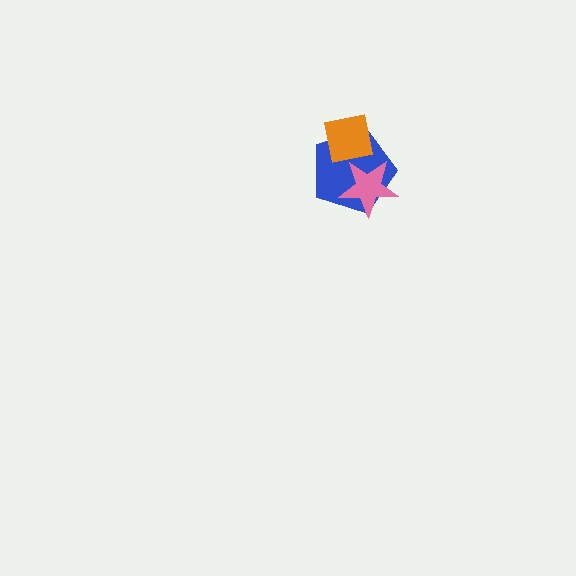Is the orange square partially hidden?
Yes, it is partially covered by another shape.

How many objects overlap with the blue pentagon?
2 objects overlap with the blue pentagon.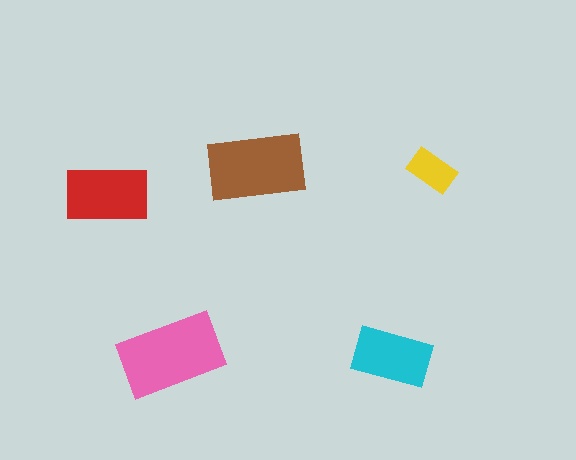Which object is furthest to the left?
The red rectangle is leftmost.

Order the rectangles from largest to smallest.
the pink one, the brown one, the red one, the cyan one, the yellow one.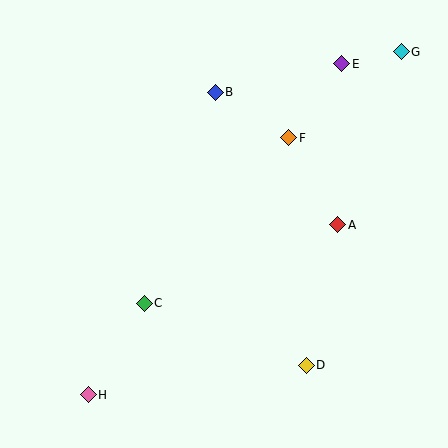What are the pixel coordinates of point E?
Point E is at (342, 64).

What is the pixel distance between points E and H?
The distance between E and H is 417 pixels.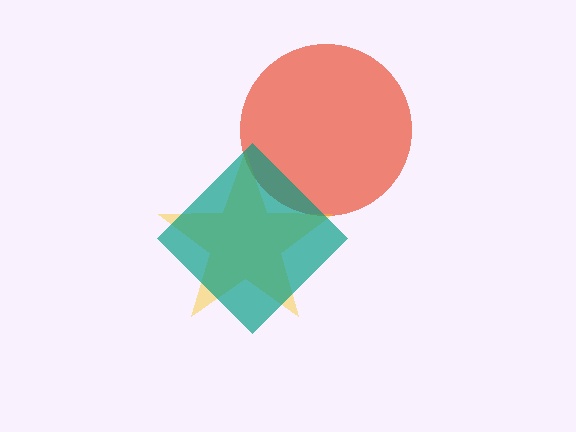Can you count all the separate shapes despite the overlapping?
Yes, there are 3 separate shapes.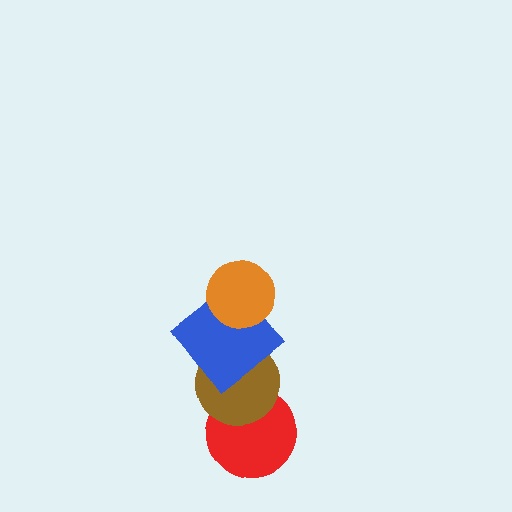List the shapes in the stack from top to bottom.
From top to bottom: the orange circle, the blue diamond, the brown circle, the red circle.